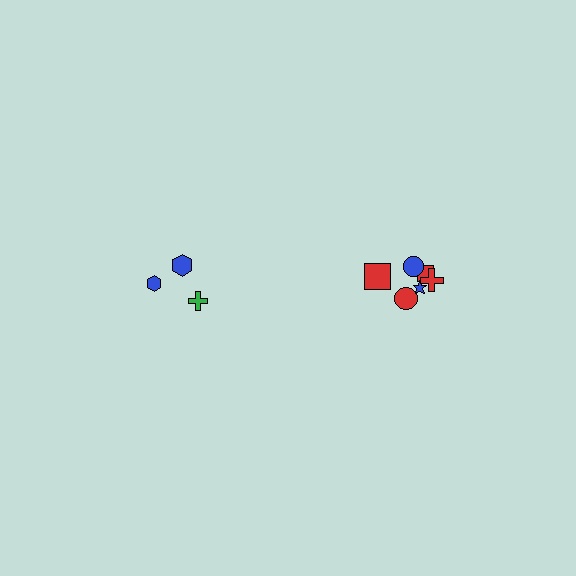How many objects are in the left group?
There are 3 objects.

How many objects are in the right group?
There are 6 objects.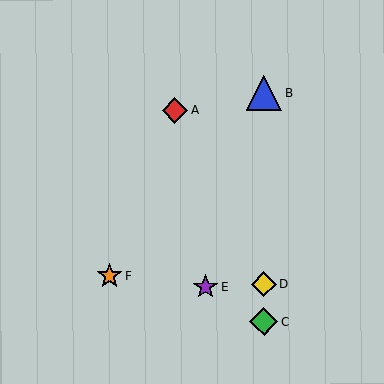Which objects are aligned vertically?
Objects B, C, D are aligned vertically.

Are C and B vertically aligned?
Yes, both are at x≈264.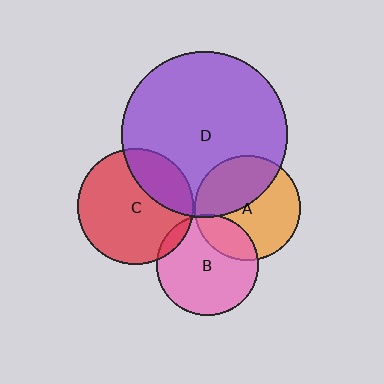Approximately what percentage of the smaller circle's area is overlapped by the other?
Approximately 5%.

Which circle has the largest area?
Circle D (purple).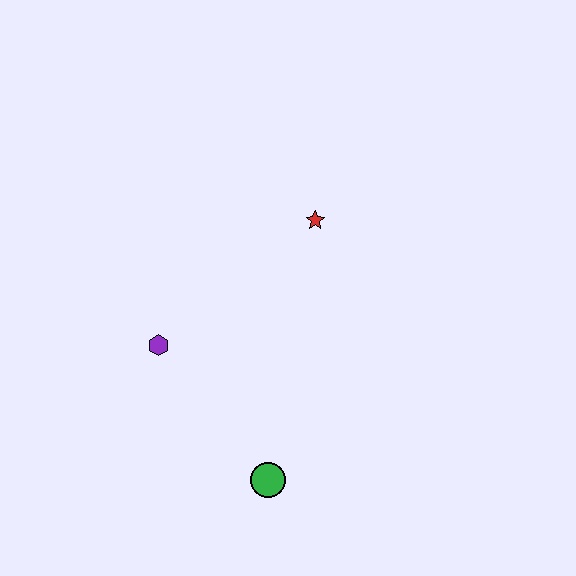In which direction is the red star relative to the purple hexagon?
The red star is to the right of the purple hexagon.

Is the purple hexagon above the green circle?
Yes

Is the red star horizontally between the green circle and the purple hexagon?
No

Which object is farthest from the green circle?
The red star is farthest from the green circle.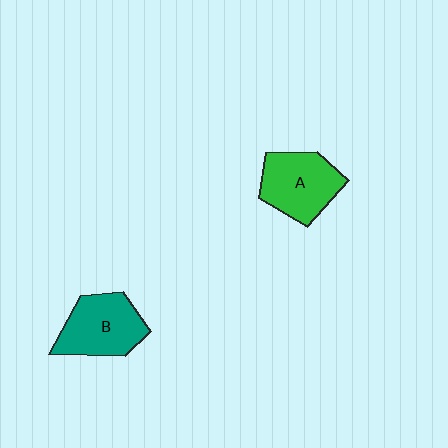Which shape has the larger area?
Shape B (teal).